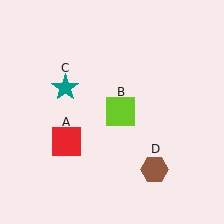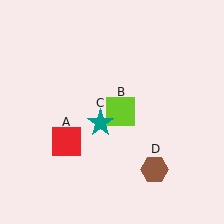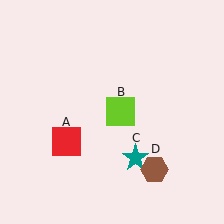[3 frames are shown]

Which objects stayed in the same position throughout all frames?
Red square (object A) and lime square (object B) and brown hexagon (object D) remained stationary.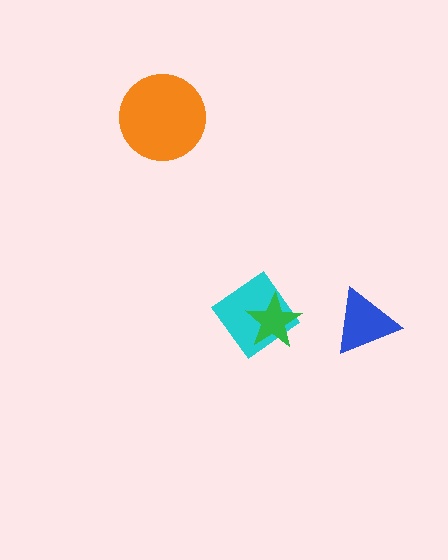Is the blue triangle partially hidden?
No, no other shape covers it.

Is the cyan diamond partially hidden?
Yes, it is partially covered by another shape.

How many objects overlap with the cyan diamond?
1 object overlaps with the cyan diamond.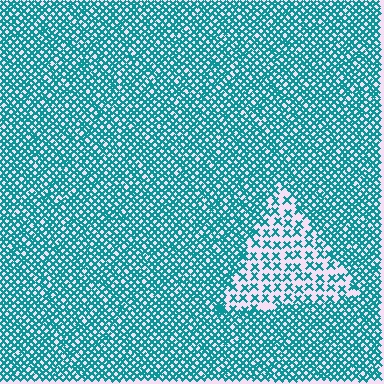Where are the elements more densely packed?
The elements are more densely packed outside the triangle boundary.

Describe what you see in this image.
The image contains small teal elements arranged at two different densities. A triangle-shaped region is visible where the elements are less densely packed than the surrounding area.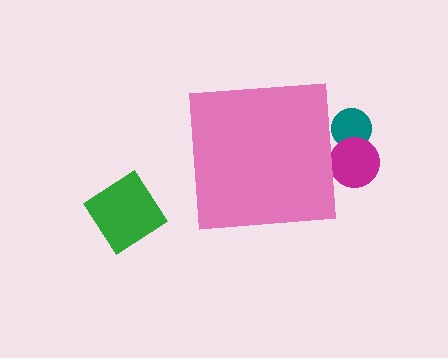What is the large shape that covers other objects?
A pink square.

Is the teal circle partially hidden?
Yes, the teal circle is partially hidden behind the pink square.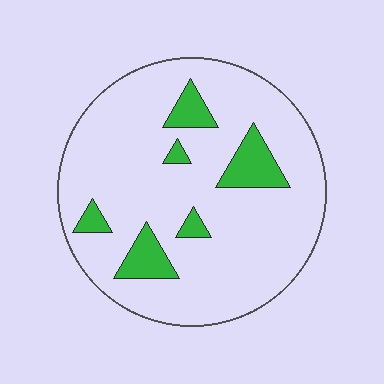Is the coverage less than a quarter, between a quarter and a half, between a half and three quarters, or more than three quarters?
Less than a quarter.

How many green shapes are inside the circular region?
6.